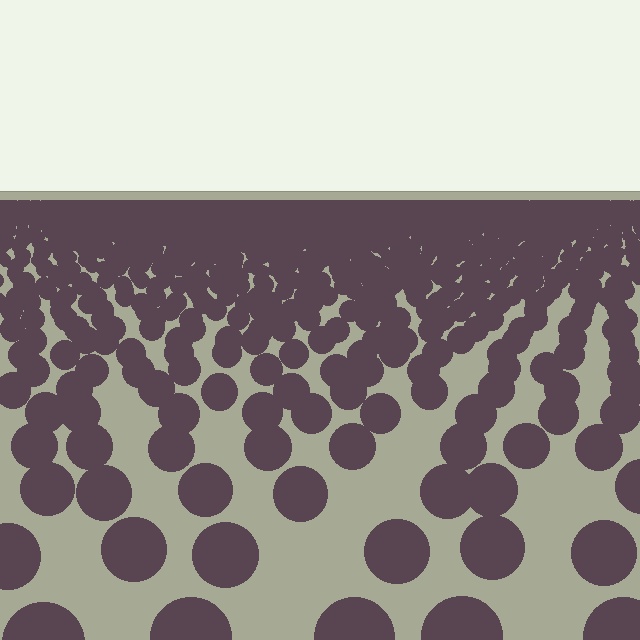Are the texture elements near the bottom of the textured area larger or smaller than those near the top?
Larger. Near the bottom, elements are closer to the viewer and appear at a bigger on-screen size.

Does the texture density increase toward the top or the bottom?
Density increases toward the top.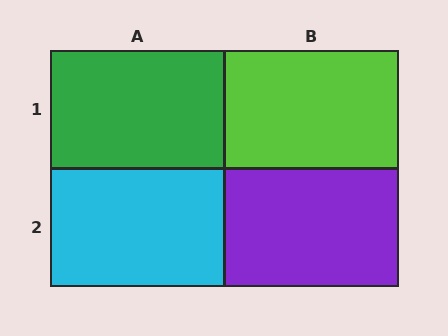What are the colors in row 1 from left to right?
Green, lime.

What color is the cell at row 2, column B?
Purple.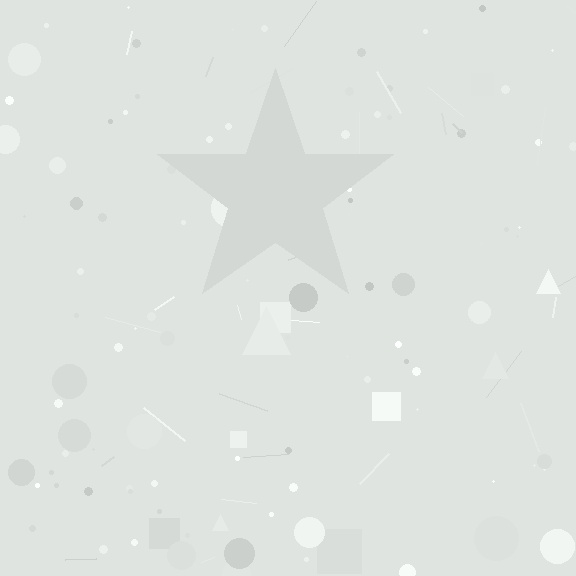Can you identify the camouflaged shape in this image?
The camouflaged shape is a star.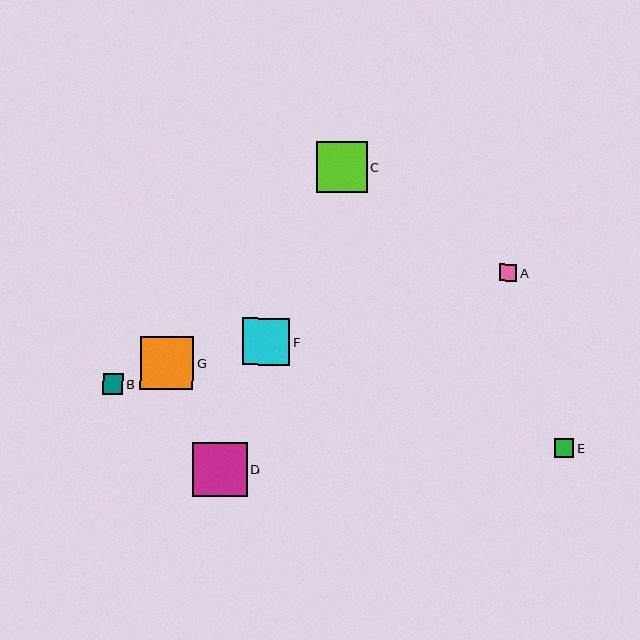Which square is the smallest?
Square A is the smallest with a size of approximately 18 pixels.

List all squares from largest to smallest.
From largest to smallest: D, G, C, F, B, E, A.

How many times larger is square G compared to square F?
Square G is approximately 1.1 times the size of square F.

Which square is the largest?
Square D is the largest with a size of approximately 54 pixels.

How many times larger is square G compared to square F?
Square G is approximately 1.1 times the size of square F.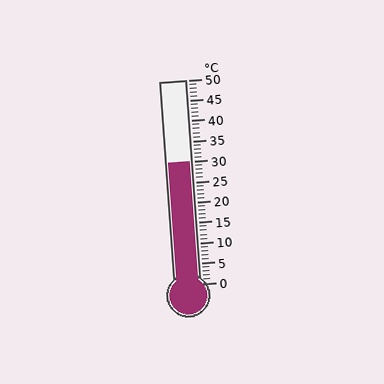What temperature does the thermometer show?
The thermometer shows approximately 30°C.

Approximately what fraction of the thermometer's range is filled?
The thermometer is filled to approximately 60% of its range.